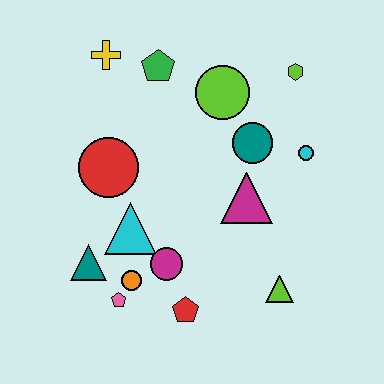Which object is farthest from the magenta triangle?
The yellow cross is farthest from the magenta triangle.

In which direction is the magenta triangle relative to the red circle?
The magenta triangle is to the right of the red circle.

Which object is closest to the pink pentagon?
The orange circle is closest to the pink pentagon.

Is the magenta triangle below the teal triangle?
No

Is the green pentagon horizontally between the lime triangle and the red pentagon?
No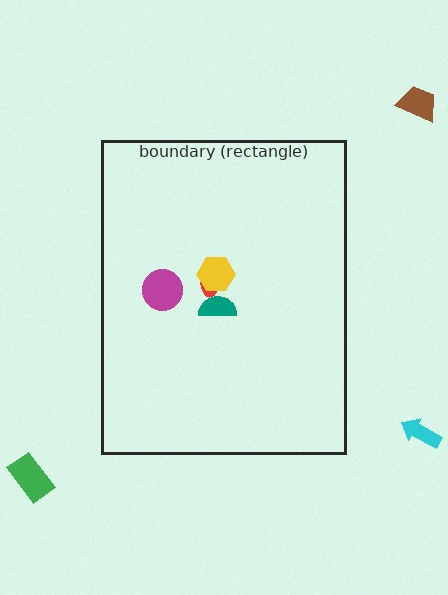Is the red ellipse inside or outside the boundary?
Inside.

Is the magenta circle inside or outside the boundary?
Inside.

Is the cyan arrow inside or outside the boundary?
Outside.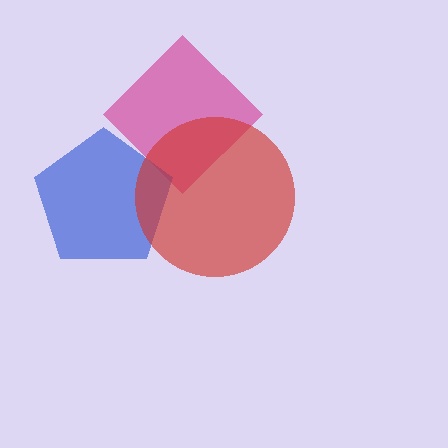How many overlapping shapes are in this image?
There are 3 overlapping shapes in the image.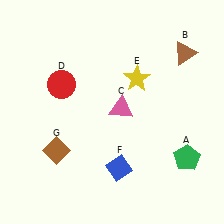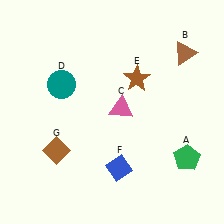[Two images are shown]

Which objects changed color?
D changed from red to teal. E changed from yellow to brown.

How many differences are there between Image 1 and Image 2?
There are 2 differences between the two images.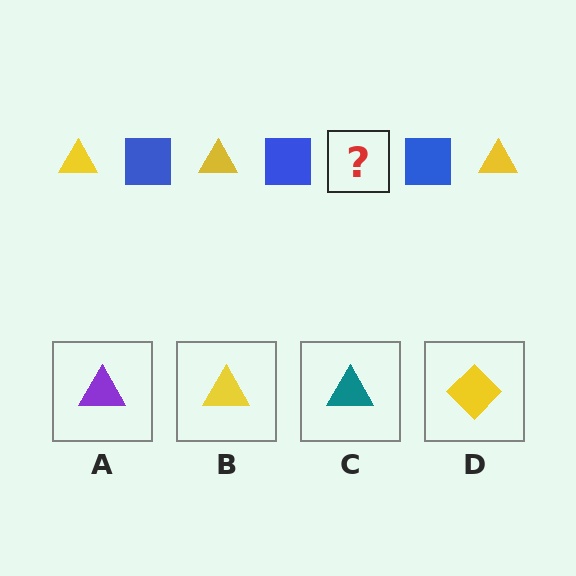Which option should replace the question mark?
Option B.